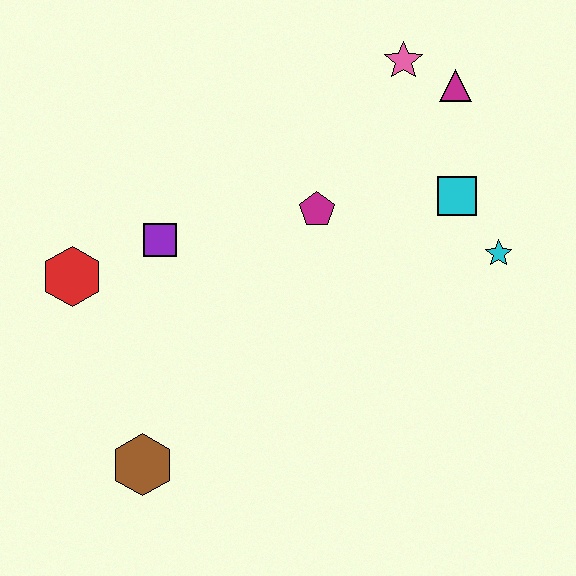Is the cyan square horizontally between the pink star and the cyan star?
Yes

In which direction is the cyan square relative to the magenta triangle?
The cyan square is below the magenta triangle.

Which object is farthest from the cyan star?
The red hexagon is farthest from the cyan star.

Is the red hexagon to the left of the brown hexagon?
Yes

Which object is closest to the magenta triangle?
The pink star is closest to the magenta triangle.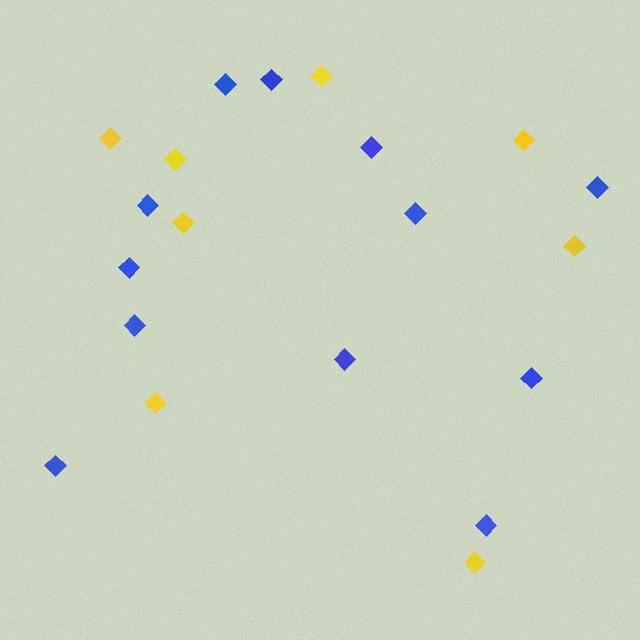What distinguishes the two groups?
There are 2 groups: one group of yellow diamonds (8) and one group of blue diamonds (12).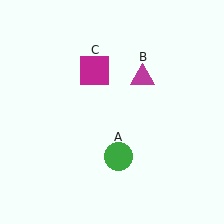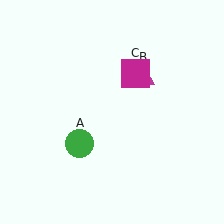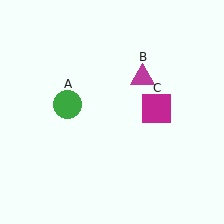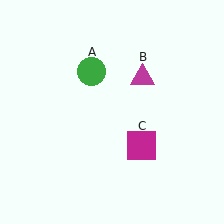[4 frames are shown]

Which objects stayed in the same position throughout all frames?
Magenta triangle (object B) remained stationary.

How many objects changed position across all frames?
2 objects changed position: green circle (object A), magenta square (object C).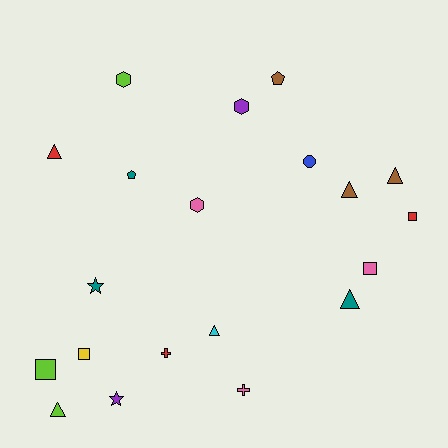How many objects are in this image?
There are 20 objects.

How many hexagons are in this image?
There are 3 hexagons.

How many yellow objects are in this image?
There is 1 yellow object.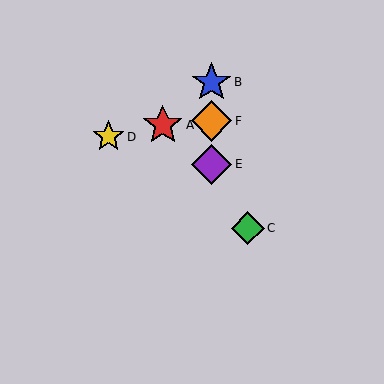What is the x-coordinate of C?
Object C is at x≈248.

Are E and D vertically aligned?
No, E is at x≈212 and D is at x≈108.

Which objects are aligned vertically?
Objects B, E, F are aligned vertically.